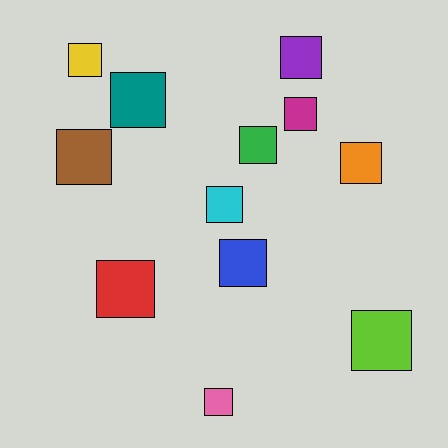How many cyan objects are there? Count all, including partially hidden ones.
There is 1 cyan object.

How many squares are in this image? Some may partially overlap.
There are 12 squares.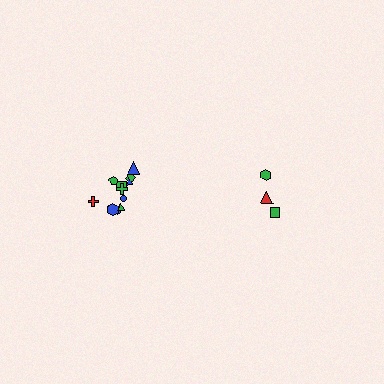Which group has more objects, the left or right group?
The left group.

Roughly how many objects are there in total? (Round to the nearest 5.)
Roughly 15 objects in total.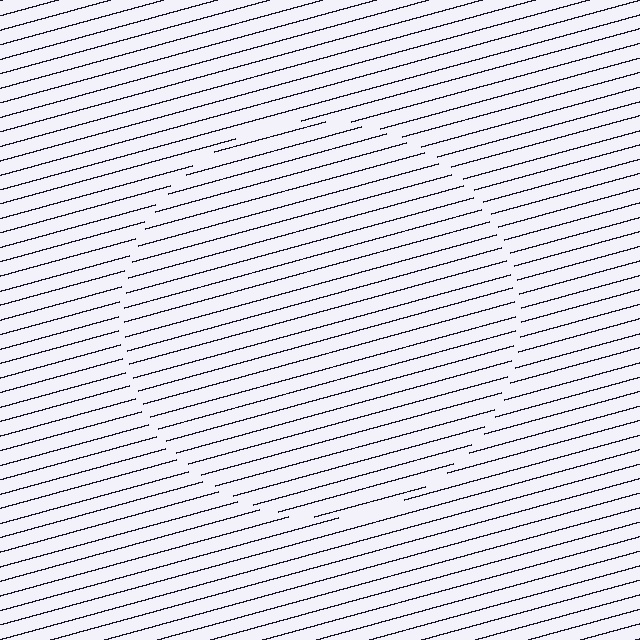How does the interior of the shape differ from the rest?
The interior of the shape contains the same grating, shifted by half a period — the contour is defined by the phase discontinuity where line-ends from the inner and outer gratings abut.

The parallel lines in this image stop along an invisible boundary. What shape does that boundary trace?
An illusory circle. The interior of the shape contains the same grating, shifted by half a period — the contour is defined by the phase discontinuity where line-ends from the inner and outer gratings abut.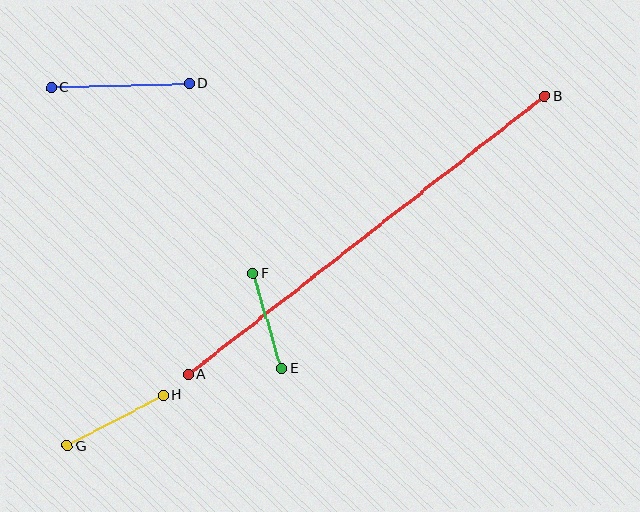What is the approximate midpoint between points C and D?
The midpoint is at approximately (120, 86) pixels.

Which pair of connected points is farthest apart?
Points A and B are farthest apart.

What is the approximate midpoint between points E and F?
The midpoint is at approximately (267, 321) pixels.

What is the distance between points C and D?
The distance is approximately 138 pixels.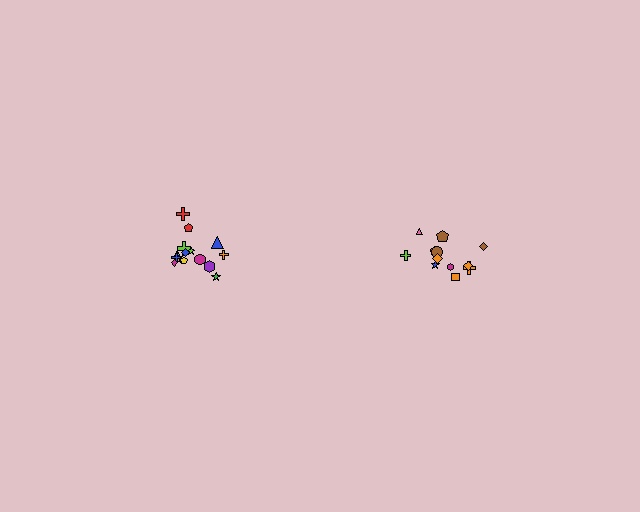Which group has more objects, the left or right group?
The left group.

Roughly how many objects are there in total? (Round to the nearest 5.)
Roughly 25 objects in total.